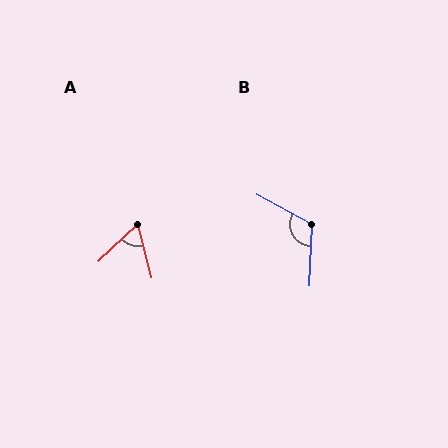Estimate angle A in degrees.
Approximately 61 degrees.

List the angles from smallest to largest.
A (61°), B (116°).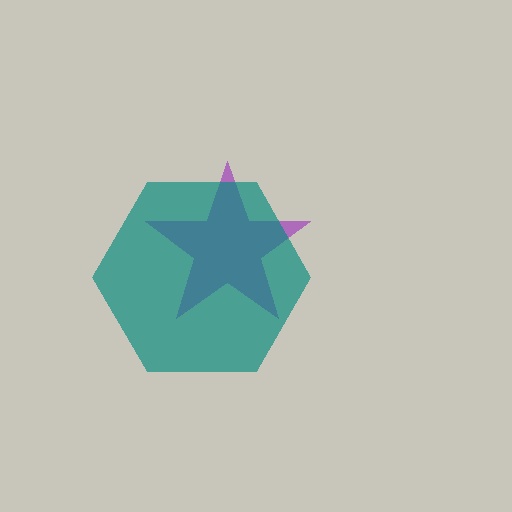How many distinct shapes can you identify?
There are 2 distinct shapes: a purple star, a teal hexagon.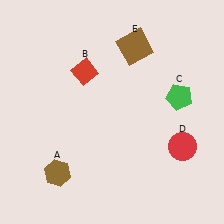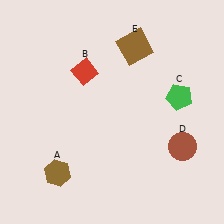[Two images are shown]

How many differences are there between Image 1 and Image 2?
There is 1 difference between the two images.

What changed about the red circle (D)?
In Image 1, D is red. In Image 2, it changed to brown.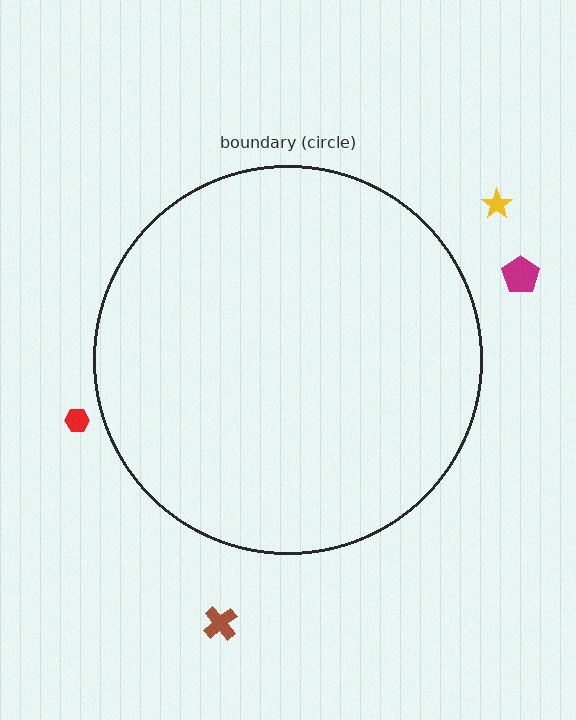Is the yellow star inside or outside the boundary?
Outside.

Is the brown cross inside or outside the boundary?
Outside.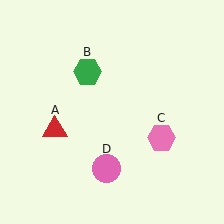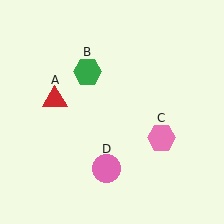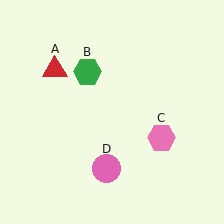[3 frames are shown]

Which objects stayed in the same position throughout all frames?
Green hexagon (object B) and pink hexagon (object C) and pink circle (object D) remained stationary.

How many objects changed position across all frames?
1 object changed position: red triangle (object A).